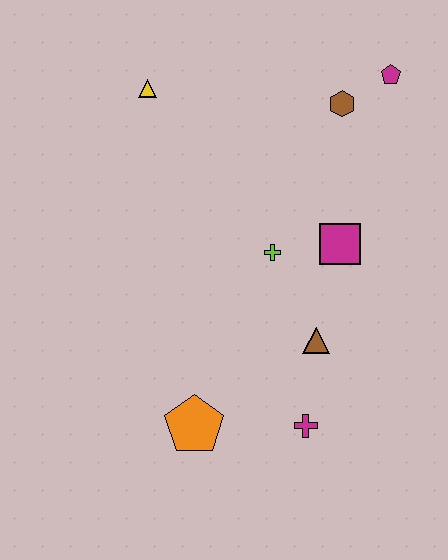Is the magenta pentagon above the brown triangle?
Yes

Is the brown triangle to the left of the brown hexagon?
Yes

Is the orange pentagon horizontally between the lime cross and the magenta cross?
No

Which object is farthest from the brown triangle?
The yellow triangle is farthest from the brown triangle.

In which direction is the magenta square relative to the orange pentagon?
The magenta square is above the orange pentagon.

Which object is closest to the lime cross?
The magenta square is closest to the lime cross.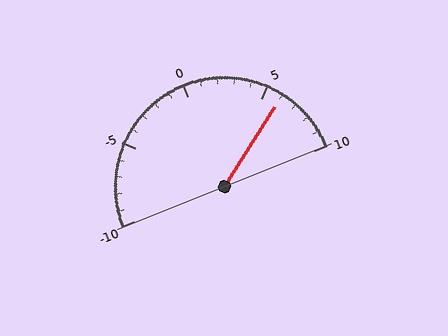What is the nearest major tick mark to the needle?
The nearest major tick mark is 5.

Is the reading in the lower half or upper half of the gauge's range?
The reading is in the upper half of the range (-10 to 10).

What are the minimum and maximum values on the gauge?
The gauge ranges from -10 to 10.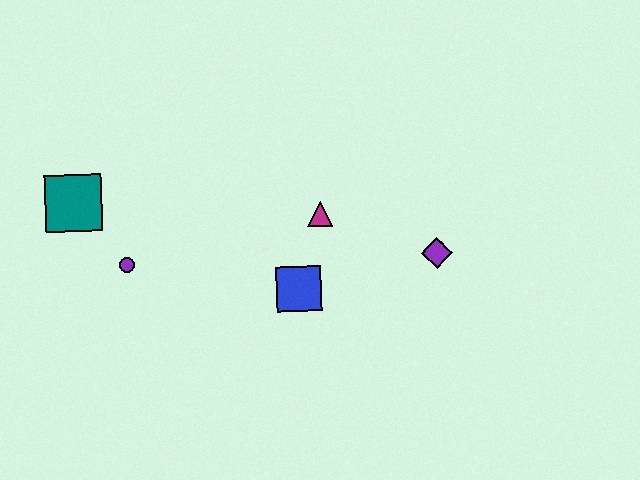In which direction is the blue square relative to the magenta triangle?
The blue square is below the magenta triangle.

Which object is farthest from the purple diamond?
The teal square is farthest from the purple diamond.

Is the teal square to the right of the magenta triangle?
No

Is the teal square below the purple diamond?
No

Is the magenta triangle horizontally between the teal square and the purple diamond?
Yes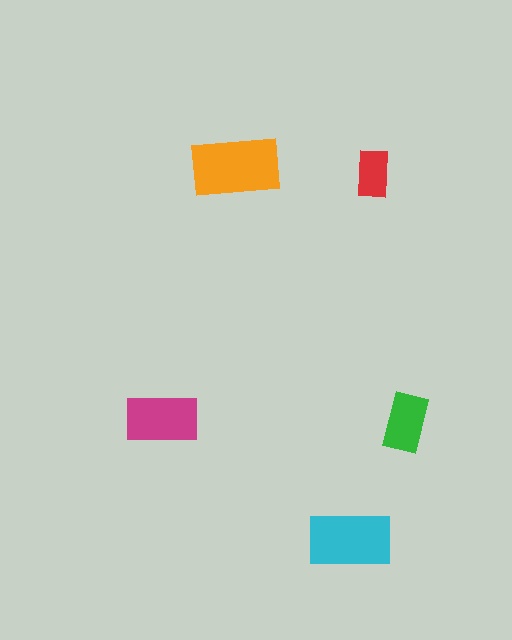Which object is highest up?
The orange rectangle is topmost.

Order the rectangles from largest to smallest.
the orange one, the cyan one, the magenta one, the green one, the red one.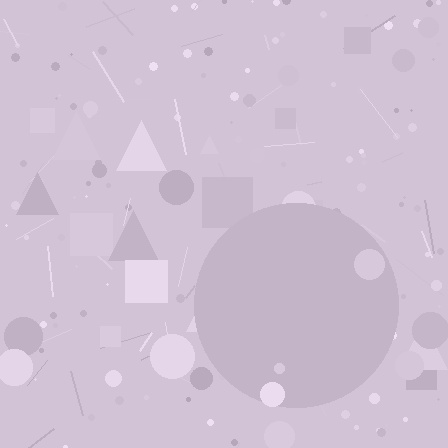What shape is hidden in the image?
A circle is hidden in the image.